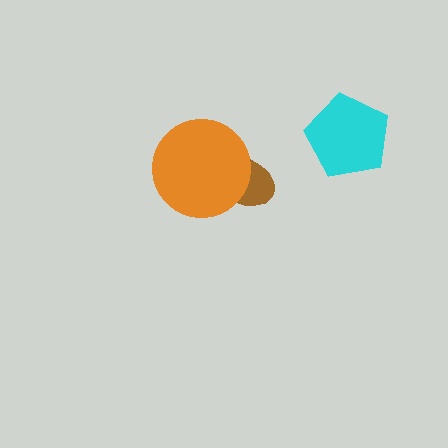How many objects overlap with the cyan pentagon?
0 objects overlap with the cyan pentagon.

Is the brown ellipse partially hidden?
Yes, it is partially covered by another shape.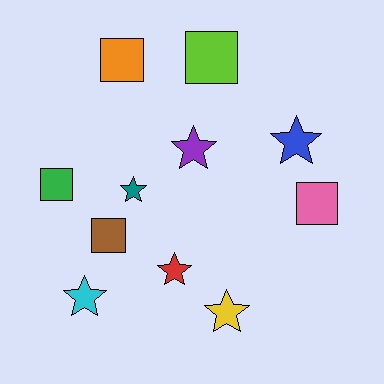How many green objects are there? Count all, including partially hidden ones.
There is 1 green object.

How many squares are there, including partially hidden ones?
There are 5 squares.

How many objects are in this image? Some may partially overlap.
There are 11 objects.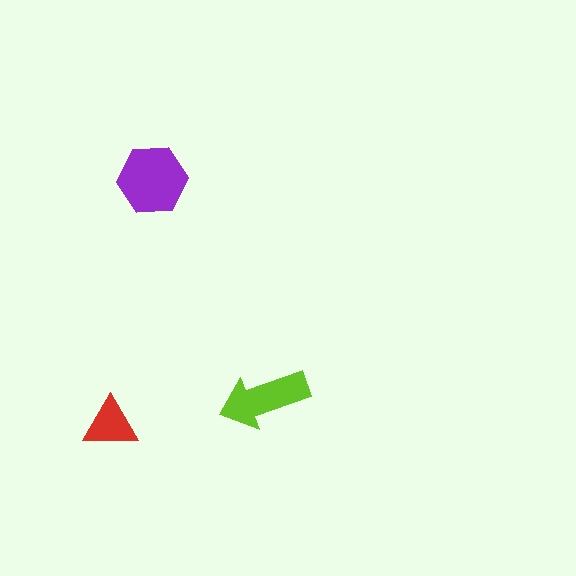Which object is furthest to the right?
The lime arrow is rightmost.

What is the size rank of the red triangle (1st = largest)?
3rd.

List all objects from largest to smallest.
The purple hexagon, the lime arrow, the red triangle.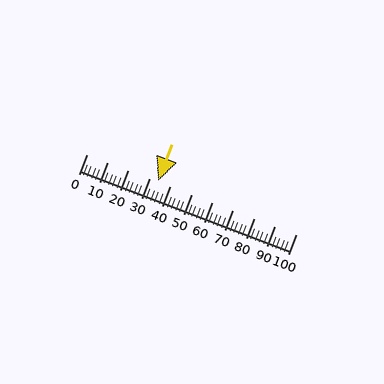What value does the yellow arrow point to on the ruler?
The yellow arrow points to approximately 34.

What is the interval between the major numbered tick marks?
The major tick marks are spaced 10 units apart.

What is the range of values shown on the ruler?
The ruler shows values from 0 to 100.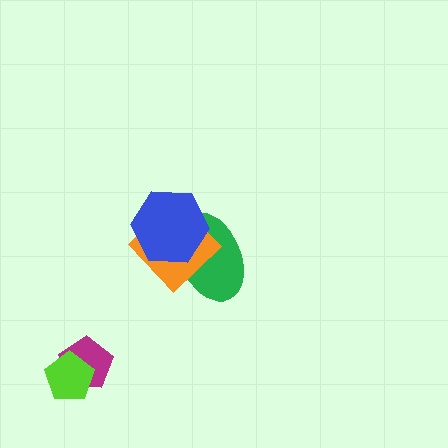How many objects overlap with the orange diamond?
2 objects overlap with the orange diamond.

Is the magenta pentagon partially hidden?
Yes, it is partially covered by another shape.